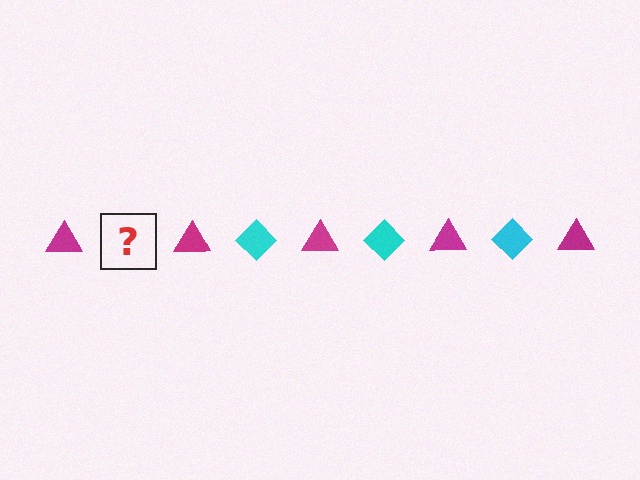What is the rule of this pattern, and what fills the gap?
The rule is that the pattern alternates between magenta triangle and cyan diamond. The gap should be filled with a cyan diamond.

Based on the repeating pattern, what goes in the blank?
The blank should be a cyan diamond.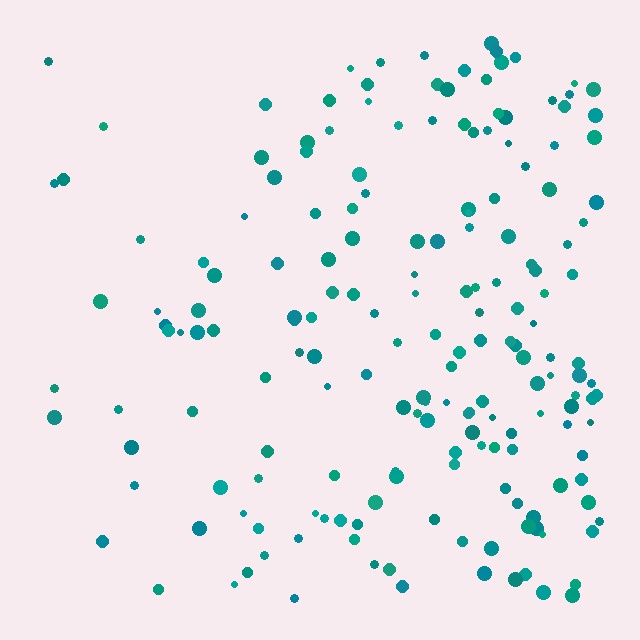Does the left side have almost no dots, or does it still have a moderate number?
Still a moderate number, just noticeably fewer than the right.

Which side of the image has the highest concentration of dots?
The right.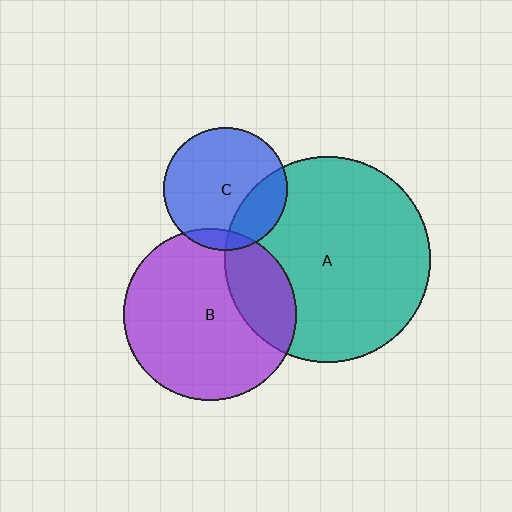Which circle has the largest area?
Circle A (teal).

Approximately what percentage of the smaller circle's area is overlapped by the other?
Approximately 25%.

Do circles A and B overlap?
Yes.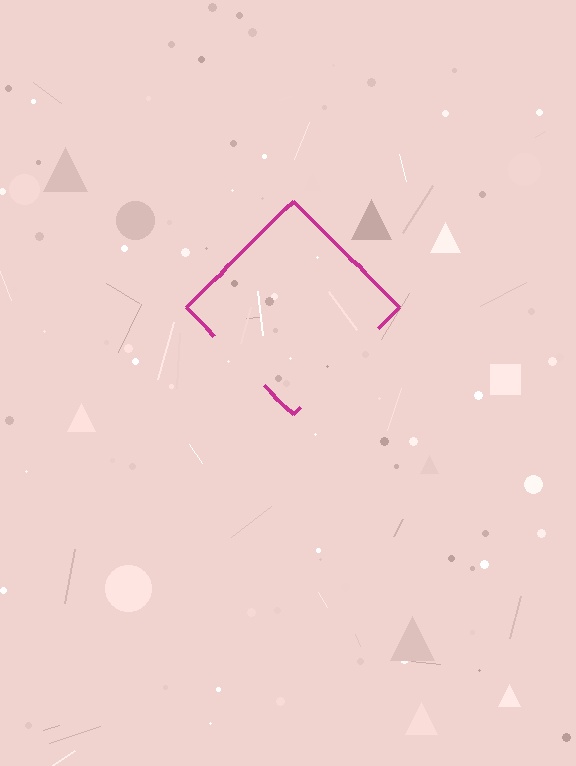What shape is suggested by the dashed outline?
The dashed outline suggests a diamond.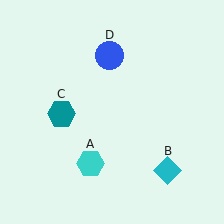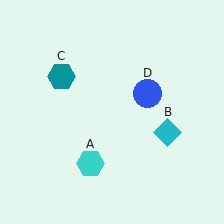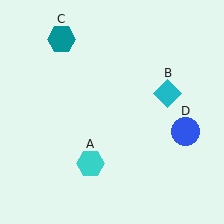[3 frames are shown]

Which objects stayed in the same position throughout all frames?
Cyan hexagon (object A) remained stationary.